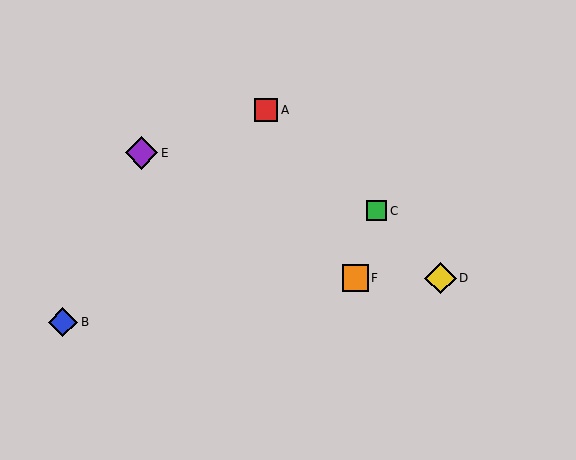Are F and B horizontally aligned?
No, F is at y≈278 and B is at y≈322.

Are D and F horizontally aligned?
Yes, both are at y≈278.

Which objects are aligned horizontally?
Objects D, F are aligned horizontally.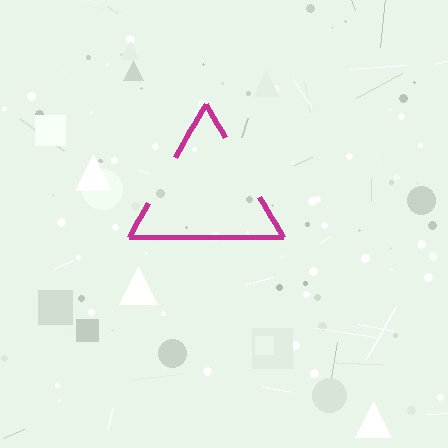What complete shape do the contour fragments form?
The contour fragments form a triangle.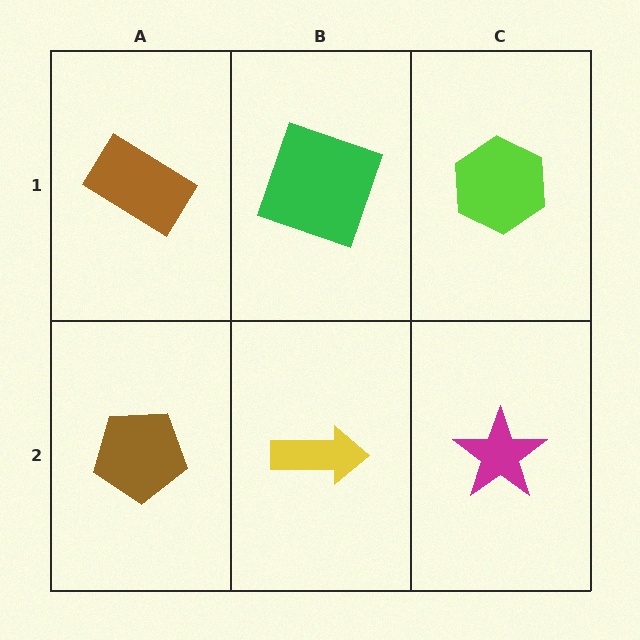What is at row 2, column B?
A yellow arrow.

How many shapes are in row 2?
3 shapes.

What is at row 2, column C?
A magenta star.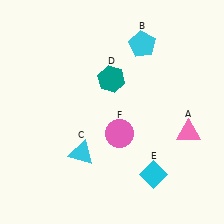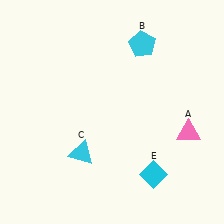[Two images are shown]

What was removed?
The pink circle (F), the teal hexagon (D) were removed in Image 2.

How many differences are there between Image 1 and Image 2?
There are 2 differences between the two images.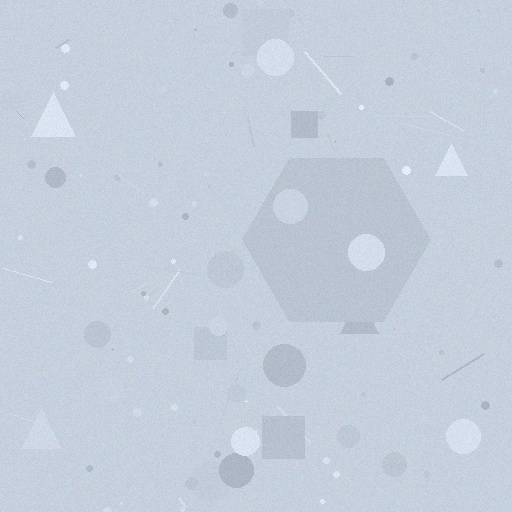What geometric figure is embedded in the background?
A hexagon is embedded in the background.